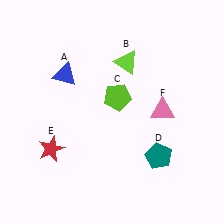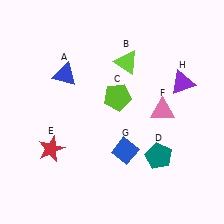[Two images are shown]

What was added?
A blue diamond (G), a purple triangle (H) were added in Image 2.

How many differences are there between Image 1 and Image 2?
There are 2 differences between the two images.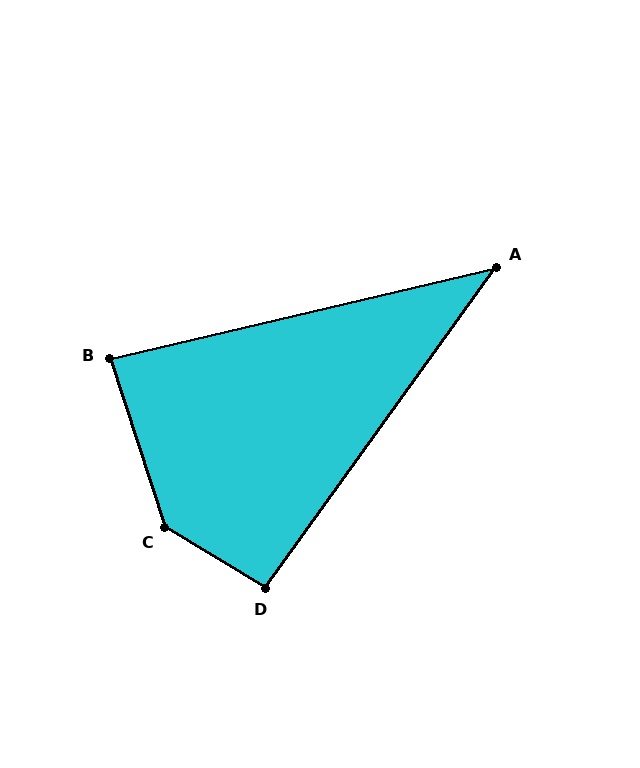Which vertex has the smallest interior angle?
A, at approximately 41 degrees.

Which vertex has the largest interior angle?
C, at approximately 139 degrees.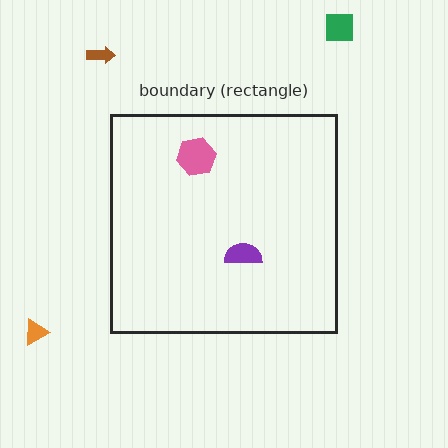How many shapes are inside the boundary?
2 inside, 3 outside.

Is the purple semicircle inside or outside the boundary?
Inside.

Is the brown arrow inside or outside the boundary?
Outside.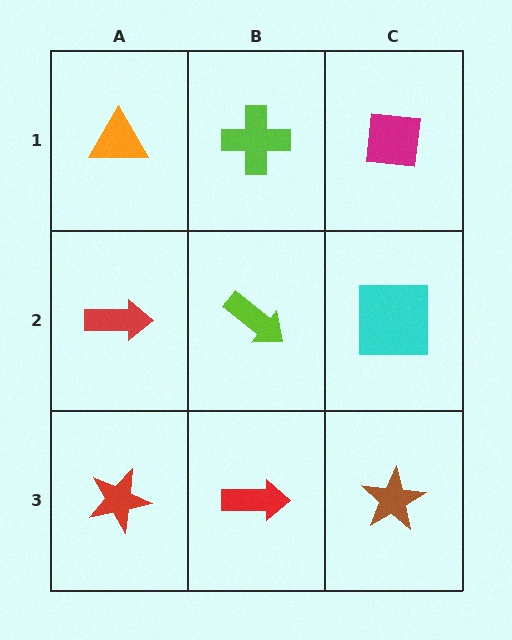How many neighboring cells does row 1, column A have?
2.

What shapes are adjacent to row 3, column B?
A lime arrow (row 2, column B), a red star (row 3, column A), a brown star (row 3, column C).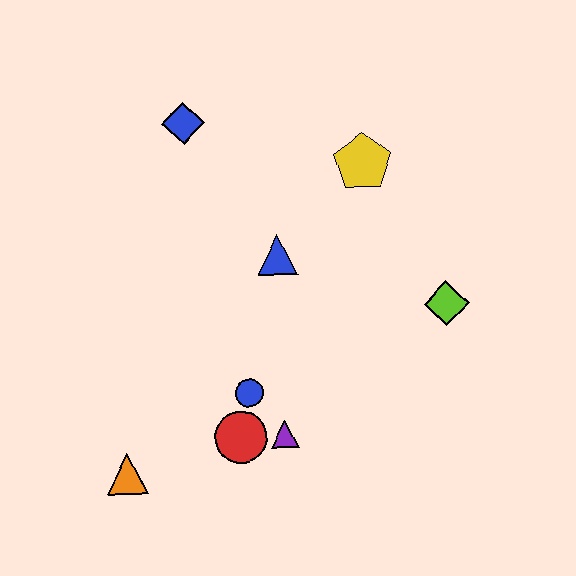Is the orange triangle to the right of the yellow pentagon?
No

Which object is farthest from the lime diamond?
The orange triangle is farthest from the lime diamond.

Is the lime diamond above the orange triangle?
Yes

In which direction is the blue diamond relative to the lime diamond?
The blue diamond is to the left of the lime diamond.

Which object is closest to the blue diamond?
The blue triangle is closest to the blue diamond.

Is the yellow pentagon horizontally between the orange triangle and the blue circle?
No